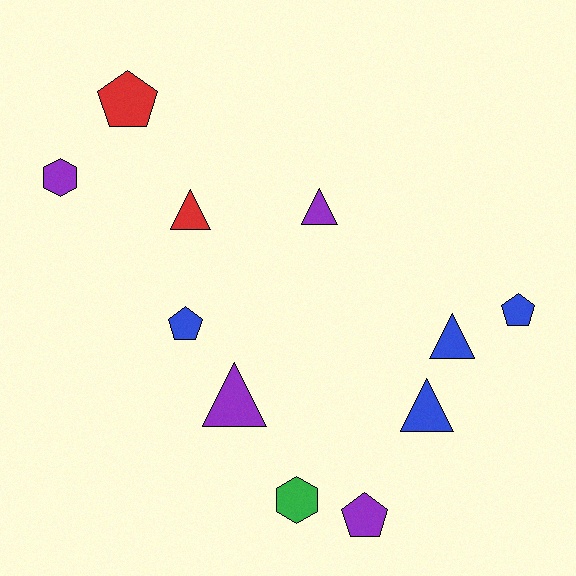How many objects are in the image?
There are 11 objects.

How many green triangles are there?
There are no green triangles.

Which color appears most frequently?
Purple, with 4 objects.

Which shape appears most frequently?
Triangle, with 5 objects.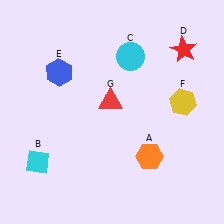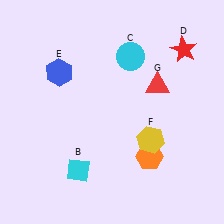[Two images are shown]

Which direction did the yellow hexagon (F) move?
The yellow hexagon (F) moved down.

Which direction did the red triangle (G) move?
The red triangle (G) moved right.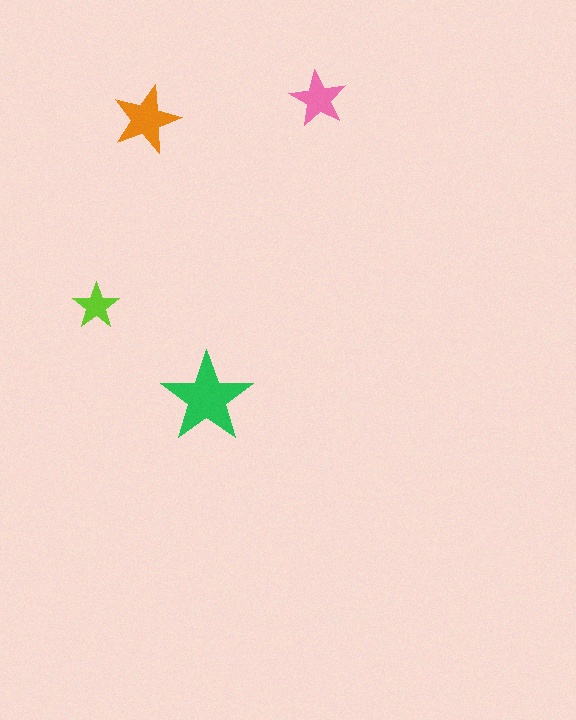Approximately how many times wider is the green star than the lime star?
About 2 times wider.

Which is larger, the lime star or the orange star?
The orange one.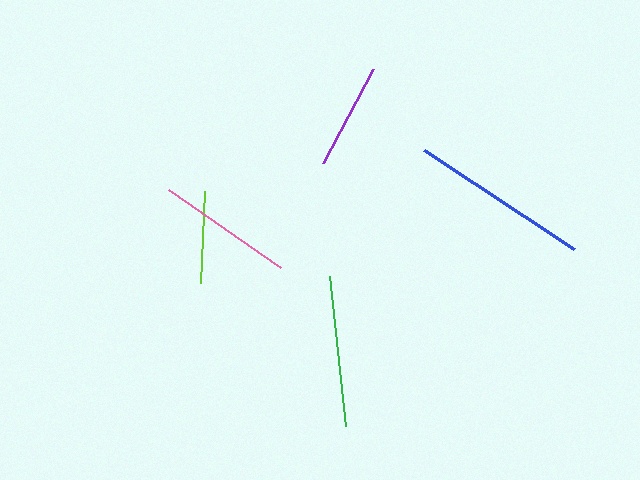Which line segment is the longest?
The blue line is the longest at approximately 180 pixels.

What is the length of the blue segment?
The blue segment is approximately 180 pixels long.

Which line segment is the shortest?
The lime line is the shortest at approximately 92 pixels.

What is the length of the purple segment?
The purple segment is approximately 106 pixels long.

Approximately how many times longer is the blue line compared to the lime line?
The blue line is approximately 2.0 times the length of the lime line.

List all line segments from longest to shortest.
From longest to shortest: blue, green, pink, purple, lime.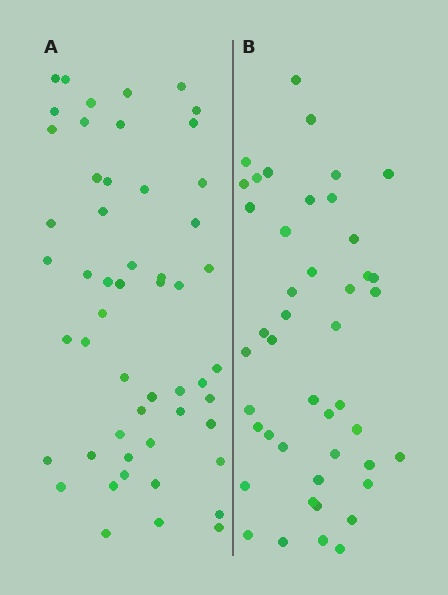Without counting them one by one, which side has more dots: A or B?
Region A (the left region) has more dots.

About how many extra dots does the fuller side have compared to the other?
Region A has roughly 8 or so more dots than region B.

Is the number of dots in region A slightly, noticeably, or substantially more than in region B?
Region A has only slightly more — the two regions are fairly close. The ratio is roughly 1.2 to 1.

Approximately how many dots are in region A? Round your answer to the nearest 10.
About 50 dots. (The exact count is 53, which rounds to 50.)